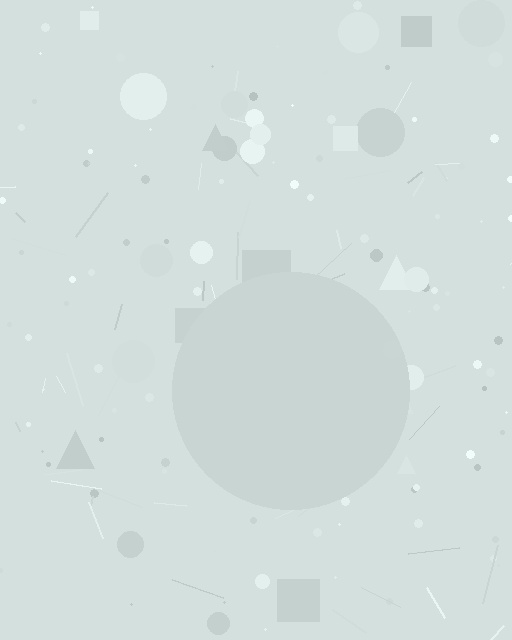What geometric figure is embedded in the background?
A circle is embedded in the background.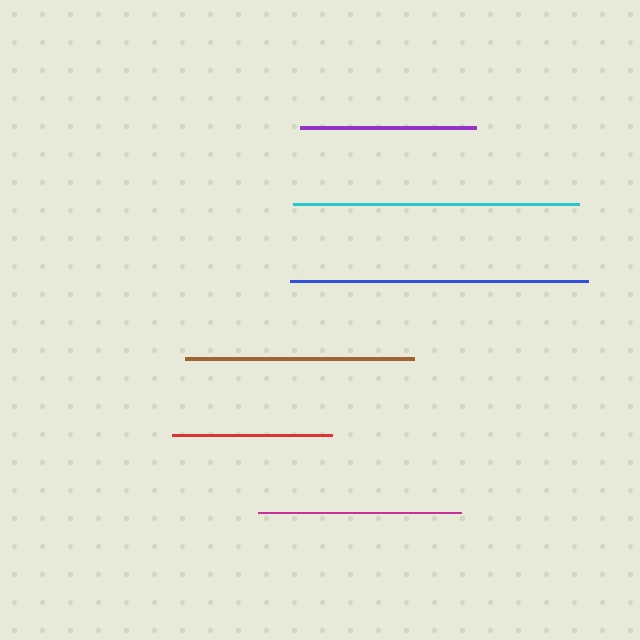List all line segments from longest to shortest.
From longest to shortest: blue, cyan, brown, magenta, purple, red.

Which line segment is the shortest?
The red line is the shortest at approximately 160 pixels.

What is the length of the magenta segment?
The magenta segment is approximately 203 pixels long.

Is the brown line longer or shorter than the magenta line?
The brown line is longer than the magenta line.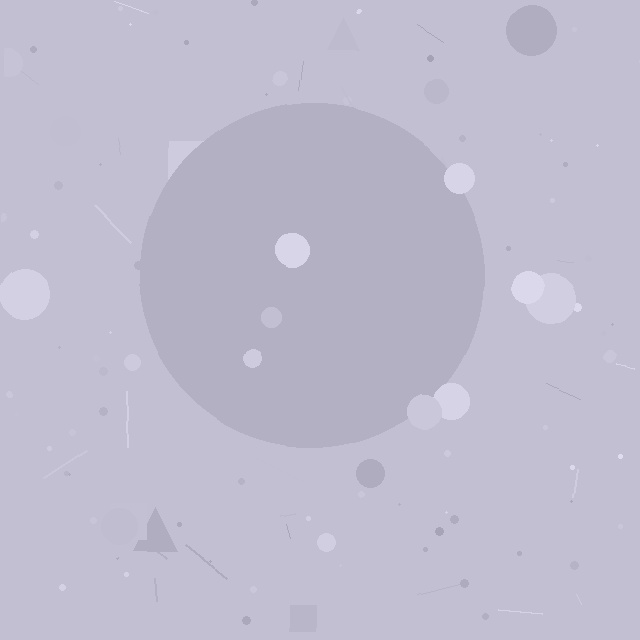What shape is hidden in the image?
A circle is hidden in the image.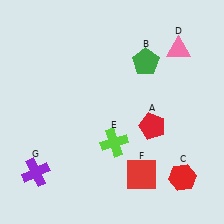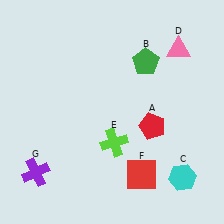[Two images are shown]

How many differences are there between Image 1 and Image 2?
There is 1 difference between the two images.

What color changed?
The hexagon (C) changed from red in Image 1 to cyan in Image 2.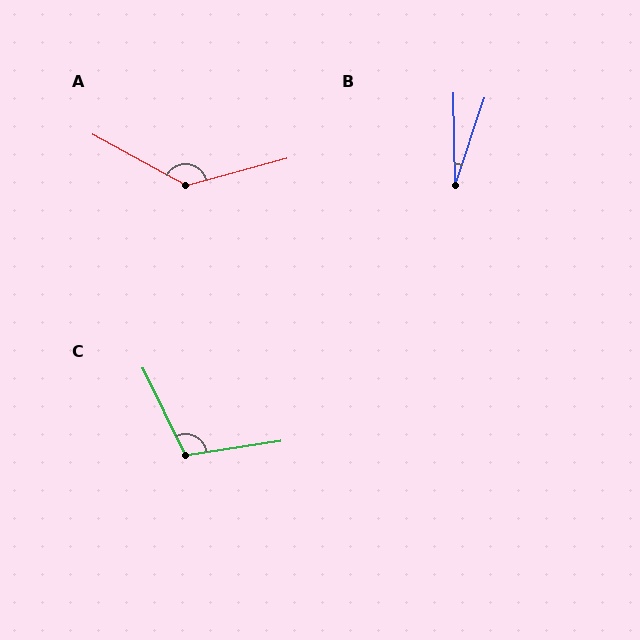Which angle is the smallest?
B, at approximately 19 degrees.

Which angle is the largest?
A, at approximately 136 degrees.